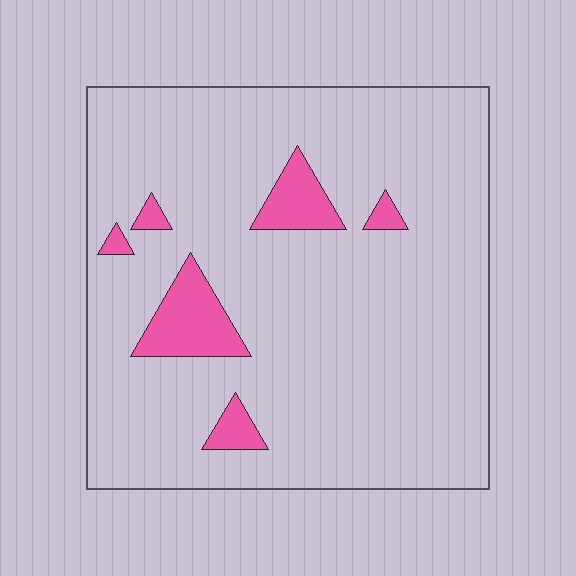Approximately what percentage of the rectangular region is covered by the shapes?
Approximately 10%.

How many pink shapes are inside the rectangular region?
6.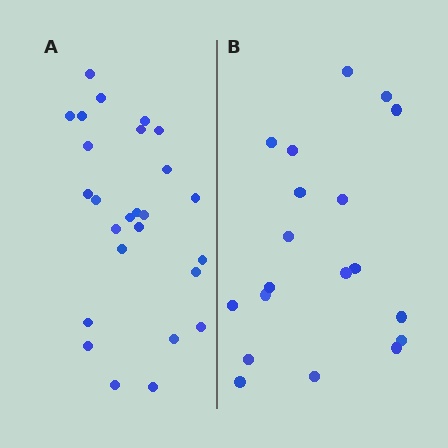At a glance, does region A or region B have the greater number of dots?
Region A (the left region) has more dots.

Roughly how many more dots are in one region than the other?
Region A has roughly 8 or so more dots than region B.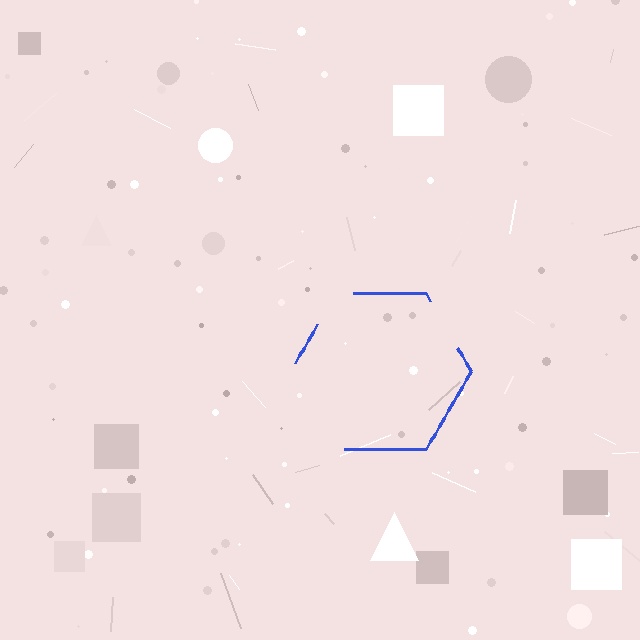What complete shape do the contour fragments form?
The contour fragments form a hexagon.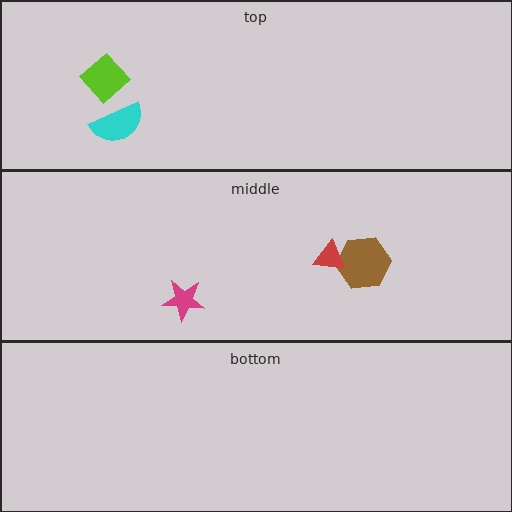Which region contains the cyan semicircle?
The top region.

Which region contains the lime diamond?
The top region.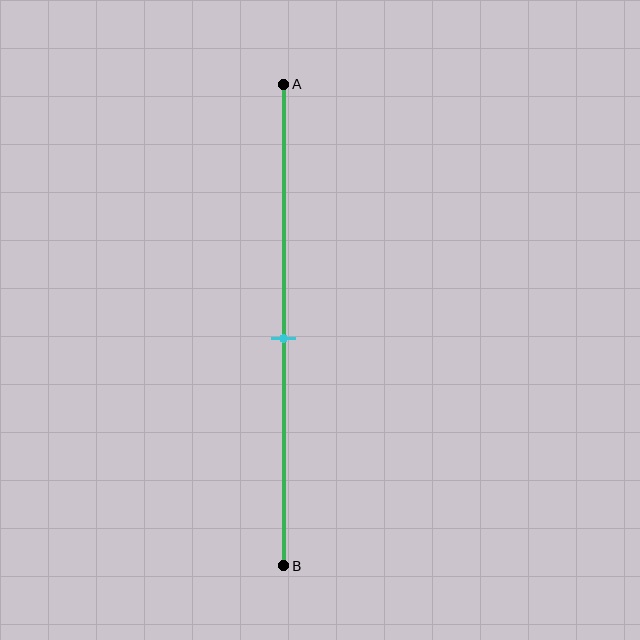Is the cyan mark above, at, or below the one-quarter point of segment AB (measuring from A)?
The cyan mark is below the one-quarter point of segment AB.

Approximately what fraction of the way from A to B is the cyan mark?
The cyan mark is approximately 55% of the way from A to B.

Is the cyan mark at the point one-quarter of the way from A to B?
No, the mark is at about 55% from A, not at the 25% one-quarter point.